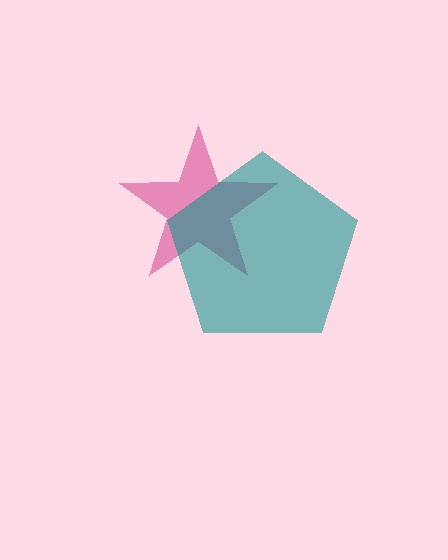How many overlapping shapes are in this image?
There are 2 overlapping shapes in the image.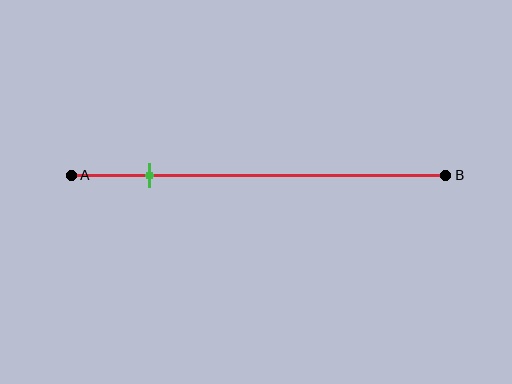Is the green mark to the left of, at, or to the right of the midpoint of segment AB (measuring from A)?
The green mark is to the left of the midpoint of segment AB.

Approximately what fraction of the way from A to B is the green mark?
The green mark is approximately 20% of the way from A to B.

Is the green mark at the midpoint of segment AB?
No, the mark is at about 20% from A, not at the 50% midpoint.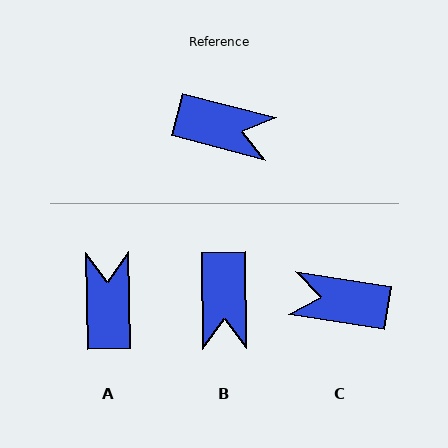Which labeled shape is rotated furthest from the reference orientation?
C, about 174 degrees away.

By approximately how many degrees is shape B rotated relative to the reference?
Approximately 75 degrees clockwise.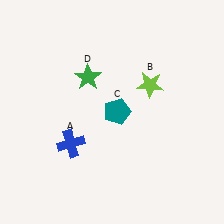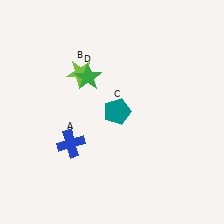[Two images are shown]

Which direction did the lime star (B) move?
The lime star (B) moved left.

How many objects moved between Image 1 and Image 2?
1 object moved between the two images.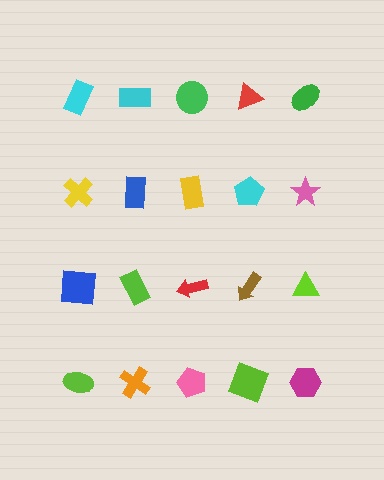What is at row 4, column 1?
A lime ellipse.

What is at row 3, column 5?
A lime triangle.